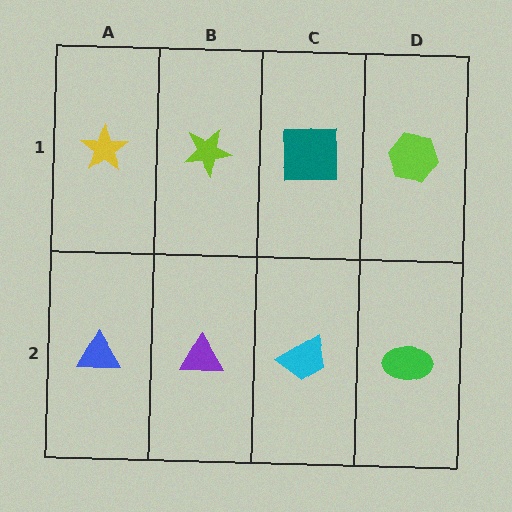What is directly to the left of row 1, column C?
A lime star.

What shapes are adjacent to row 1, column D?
A green ellipse (row 2, column D), a teal square (row 1, column C).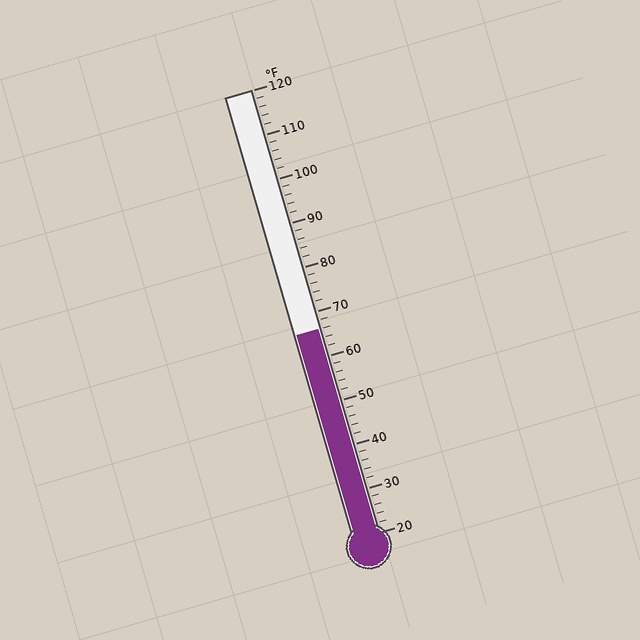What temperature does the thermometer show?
The thermometer shows approximately 66°F.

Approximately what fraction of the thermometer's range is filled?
The thermometer is filled to approximately 45% of its range.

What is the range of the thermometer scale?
The thermometer scale ranges from 20°F to 120°F.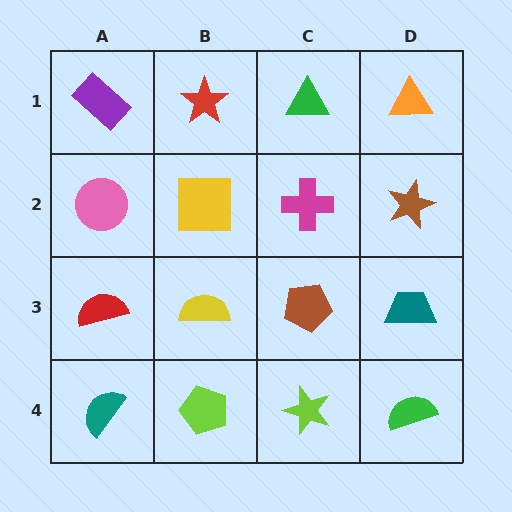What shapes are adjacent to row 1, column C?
A magenta cross (row 2, column C), a red star (row 1, column B), an orange triangle (row 1, column D).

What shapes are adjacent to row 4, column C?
A brown pentagon (row 3, column C), a lime pentagon (row 4, column B), a green semicircle (row 4, column D).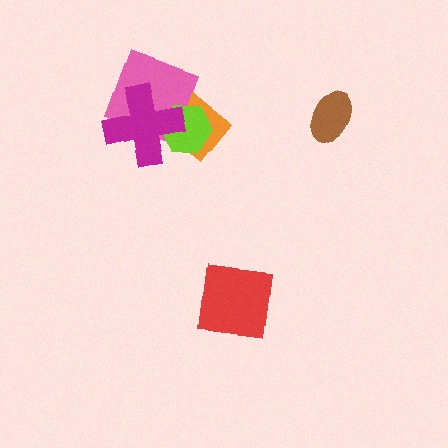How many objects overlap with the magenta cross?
3 objects overlap with the magenta cross.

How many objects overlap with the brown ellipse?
0 objects overlap with the brown ellipse.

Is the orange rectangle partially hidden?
Yes, it is partially covered by another shape.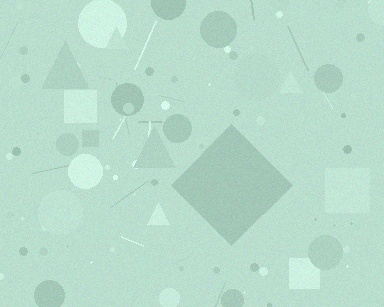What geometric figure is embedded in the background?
A diamond is embedded in the background.